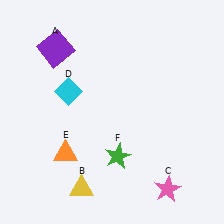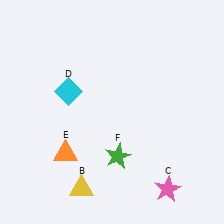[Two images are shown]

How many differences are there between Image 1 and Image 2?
There is 1 difference between the two images.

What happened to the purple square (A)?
The purple square (A) was removed in Image 2. It was in the top-left area of Image 1.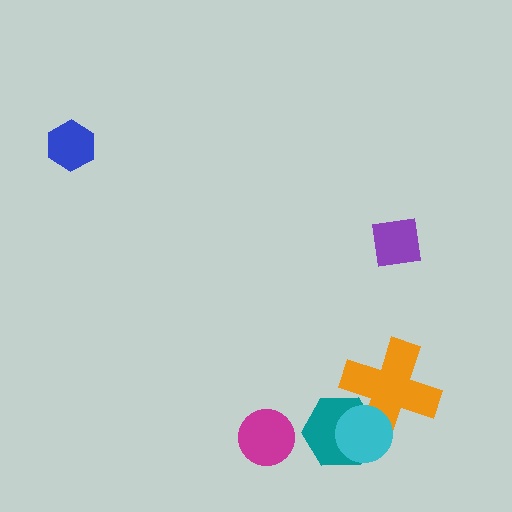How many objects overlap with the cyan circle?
2 objects overlap with the cyan circle.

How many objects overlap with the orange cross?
2 objects overlap with the orange cross.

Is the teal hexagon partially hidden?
Yes, it is partially covered by another shape.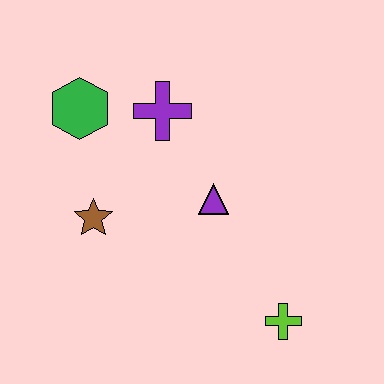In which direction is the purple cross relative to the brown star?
The purple cross is above the brown star.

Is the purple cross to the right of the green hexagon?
Yes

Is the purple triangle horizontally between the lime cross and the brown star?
Yes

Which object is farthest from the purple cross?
The lime cross is farthest from the purple cross.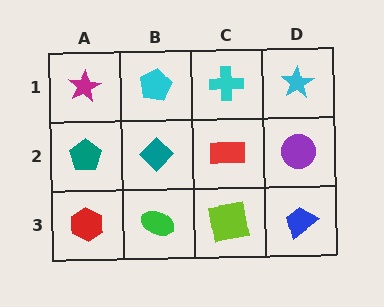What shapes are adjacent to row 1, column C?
A red rectangle (row 2, column C), a cyan pentagon (row 1, column B), a cyan star (row 1, column D).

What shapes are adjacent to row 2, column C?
A cyan cross (row 1, column C), a lime square (row 3, column C), a teal diamond (row 2, column B), a purple circle (row 2, column D).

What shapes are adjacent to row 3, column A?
A teal pentagon (row 2, column A), a green ellipse (row 3, column B).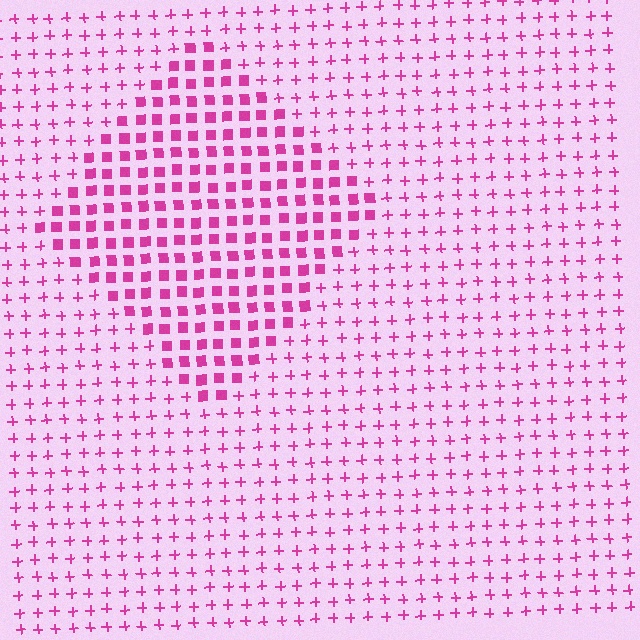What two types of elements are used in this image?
The image uses squares inside the diamond region and plus signs outside it.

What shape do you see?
I see a diamond.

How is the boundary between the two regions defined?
The boundary is defined by a change in element shape: squares inside vs. plus signs outside. All elements share the same color and spacing.